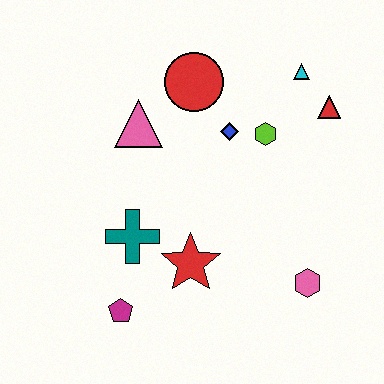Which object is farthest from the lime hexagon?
The magenta pentagon is farthest from the lime hexagon.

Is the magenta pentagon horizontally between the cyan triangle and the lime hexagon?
No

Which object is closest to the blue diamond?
The lime hexagon is closest to the blue diamond.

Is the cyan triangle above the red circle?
Yes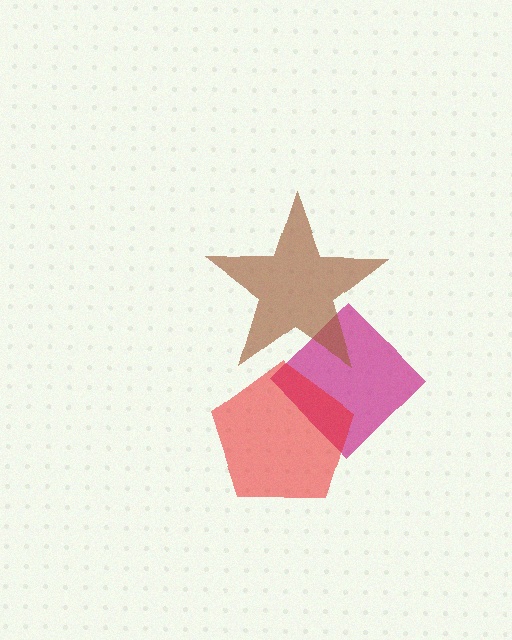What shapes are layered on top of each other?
The layered shapes are: a magenta diamond, a red pentagon, a brown star.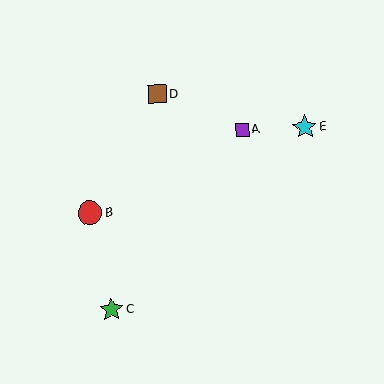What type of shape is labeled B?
Shape B is a red circle.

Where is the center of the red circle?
The center of the red circle is at (90, 213).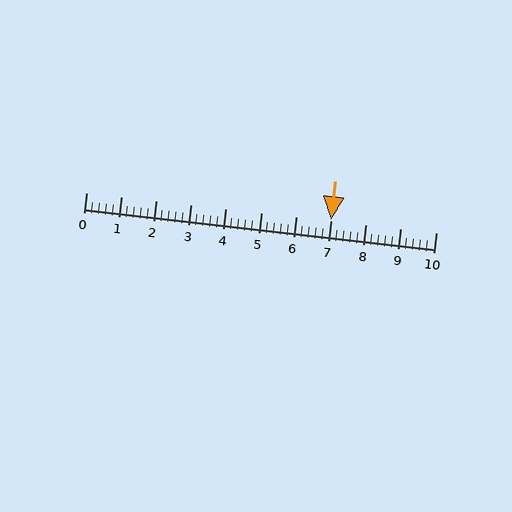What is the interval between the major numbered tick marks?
The major tick marks are spaced 1 units apart.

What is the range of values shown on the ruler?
The ruler shows values from 0 to 10.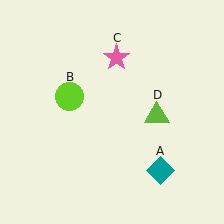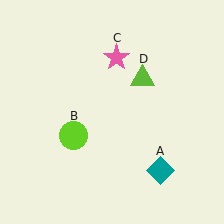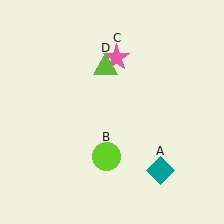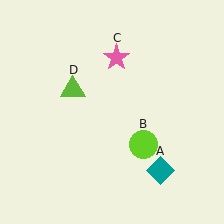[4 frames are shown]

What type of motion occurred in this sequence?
The lime circle (object B), lime triangle (object D) rotated counterclockwise around the center of the scene.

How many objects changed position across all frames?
2 objects changed position: lime circle (object B), lime triangle (object D).